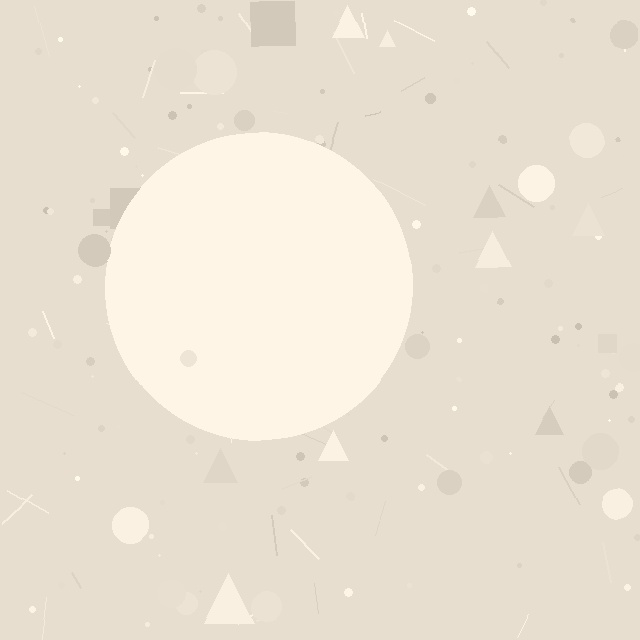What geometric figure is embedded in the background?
A circle is embedded in the background.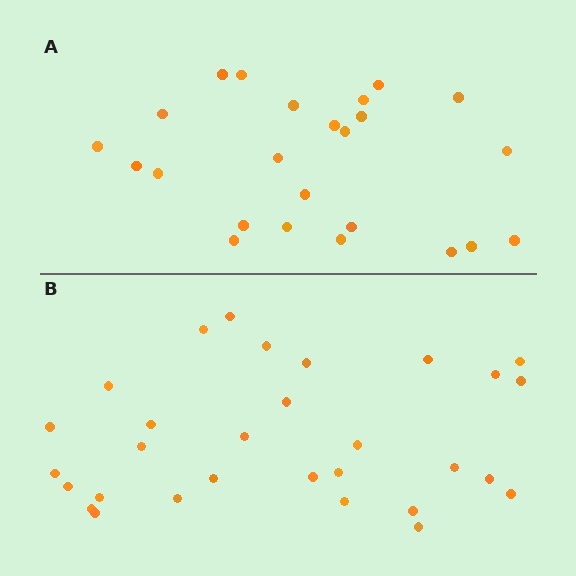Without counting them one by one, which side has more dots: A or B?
Region B (the bottom region) has more dots.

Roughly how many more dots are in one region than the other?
Region B has about 6 more dots than region A.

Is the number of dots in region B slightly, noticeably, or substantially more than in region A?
Region B has noticeably more, but not dramatically so. The ratio is roughly 1.2 to 1.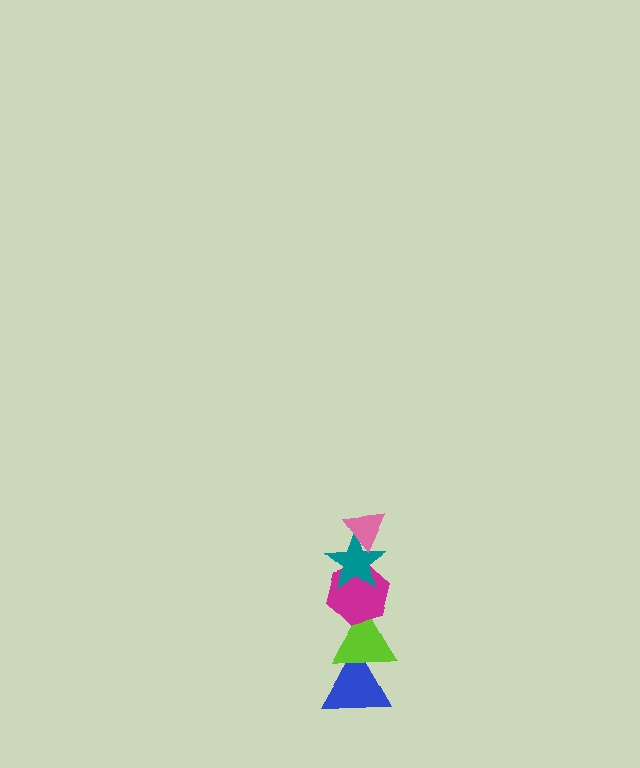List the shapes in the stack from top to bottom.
From top to bottom: the pink triangle, the teal star, the magenta hexagon, the lime triangle, the blue triangle.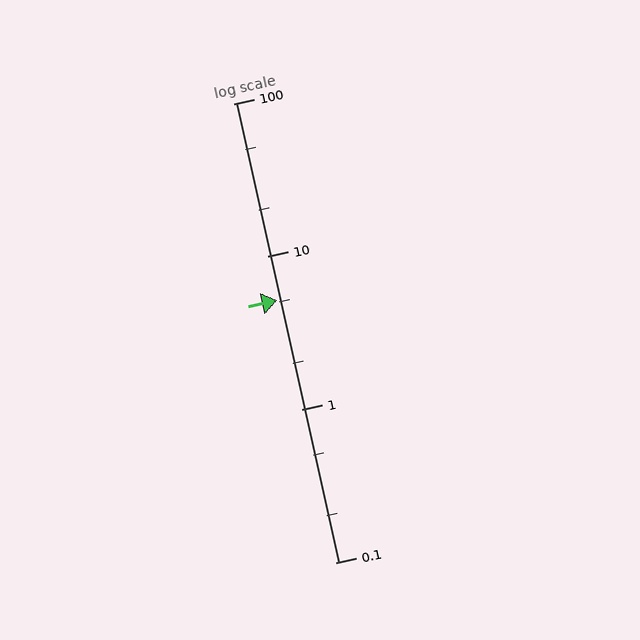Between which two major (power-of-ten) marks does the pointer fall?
The pointer is between 1 and 10.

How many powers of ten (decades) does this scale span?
The scale spans 3 decades, from 0.1 to 100.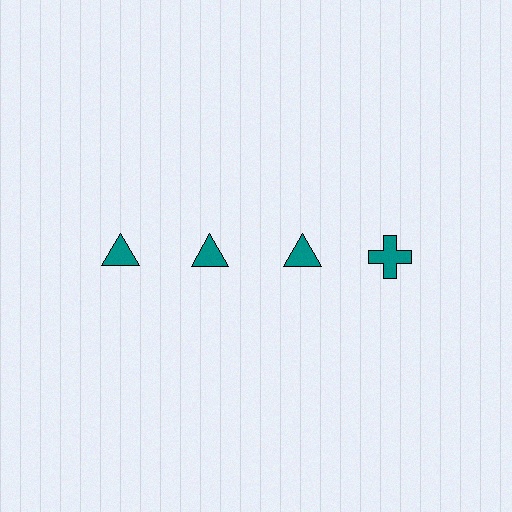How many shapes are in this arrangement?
There are 4 shapes arranged in a grid pattern.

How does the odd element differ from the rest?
It has a different shape: cross instead of triangle.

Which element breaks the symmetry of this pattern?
The teal cross in the top row, second from right column breaks the symmetry. All other shapes are teal triangles.